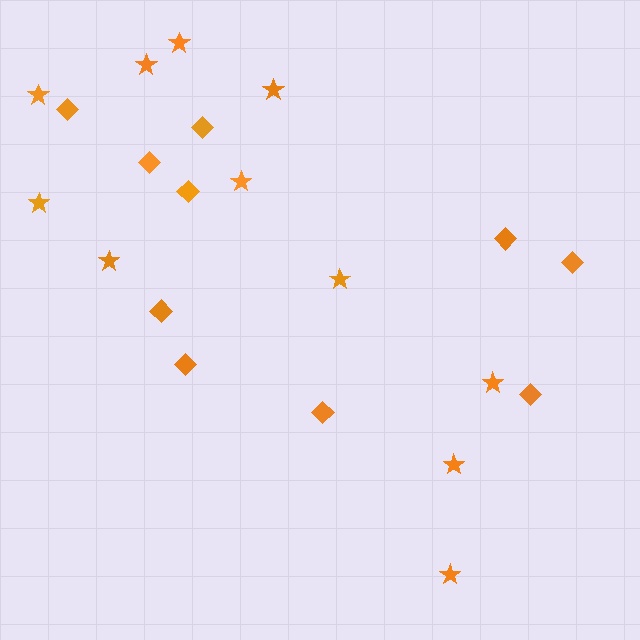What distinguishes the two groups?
There are 2 groups: one group of stars (11) and one group of diamonds (10).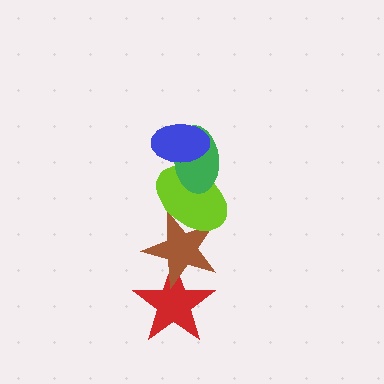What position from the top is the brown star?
The brown star is 4th from the top.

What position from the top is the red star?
The red star is 5th from the top.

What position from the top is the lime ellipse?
The lime ellipse is 3rd from the top.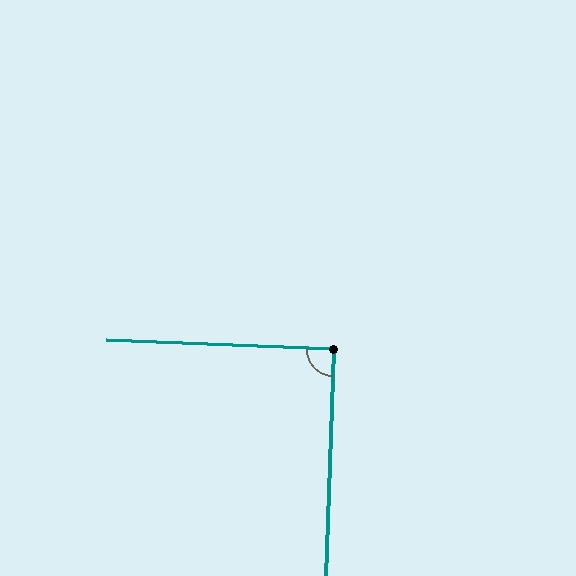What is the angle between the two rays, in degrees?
Approximately 90 degrees.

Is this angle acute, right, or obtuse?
It is approximately a right angle.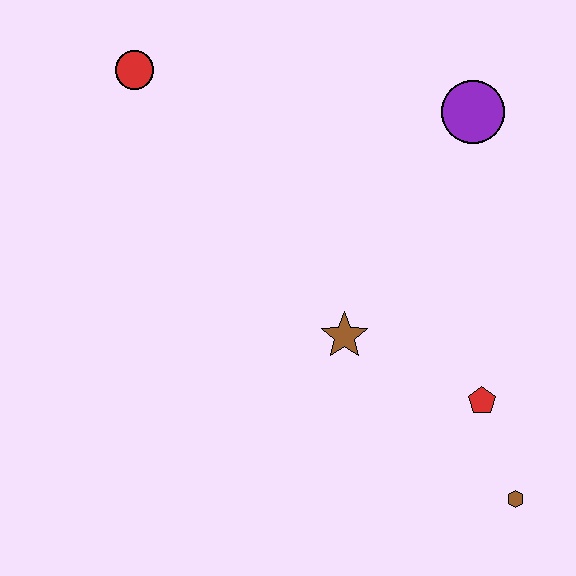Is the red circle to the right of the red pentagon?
No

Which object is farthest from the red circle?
The brown hexagon is farthest from the red circle.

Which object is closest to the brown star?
The red pentagon is closest to the brown star.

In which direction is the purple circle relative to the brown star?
The purple circle is above the brown star.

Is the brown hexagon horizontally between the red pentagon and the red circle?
No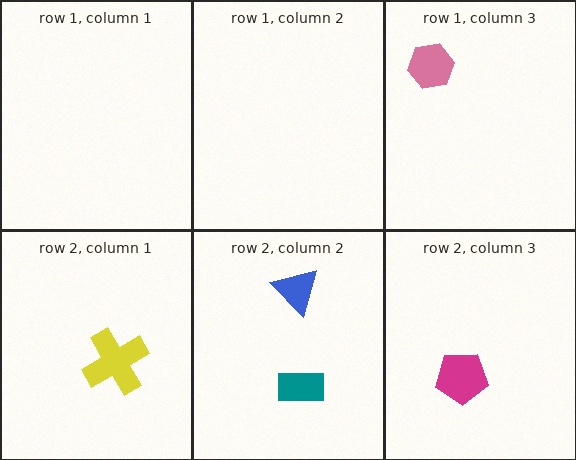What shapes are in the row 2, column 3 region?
The magenta pentagon.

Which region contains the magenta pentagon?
The row 2, column 3 region.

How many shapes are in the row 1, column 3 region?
1.